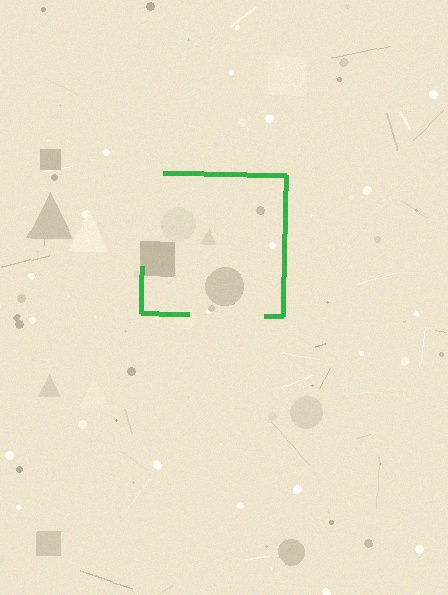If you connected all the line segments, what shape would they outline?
They would outline a square.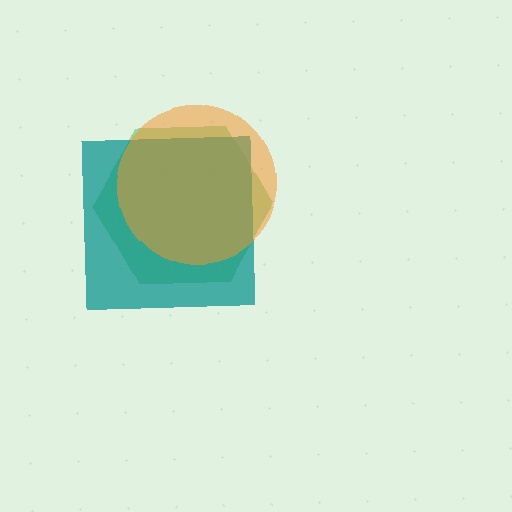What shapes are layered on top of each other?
The layered shapes are: a green hexagon, a teal square, an orange circle.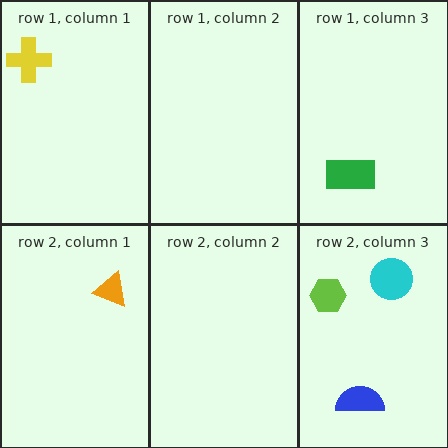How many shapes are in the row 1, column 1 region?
1.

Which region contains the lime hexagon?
The row 2, column 3 region.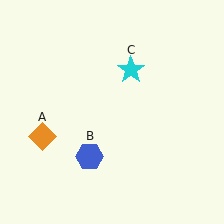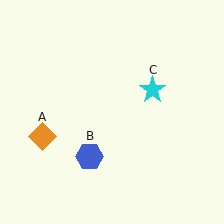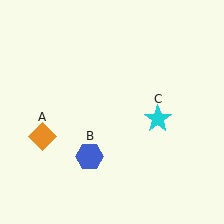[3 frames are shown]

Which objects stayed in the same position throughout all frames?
Orange diamond (object A) and blue hexagon (object B) remained stationary.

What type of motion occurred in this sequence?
The cyan star (object C) rotated clockwise around the center of the scene.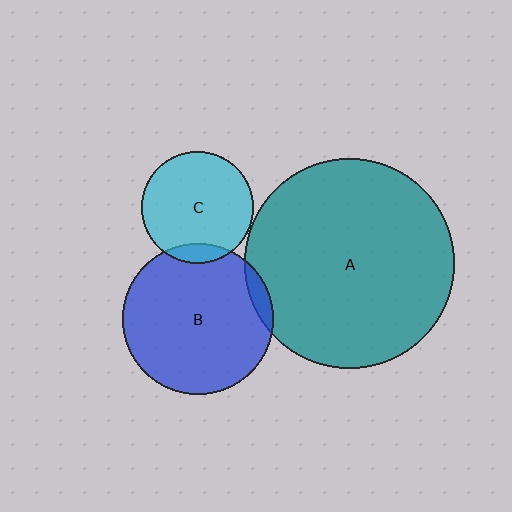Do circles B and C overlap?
Yes.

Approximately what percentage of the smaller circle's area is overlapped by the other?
Approximately 10%.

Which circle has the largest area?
Circle A (teal).